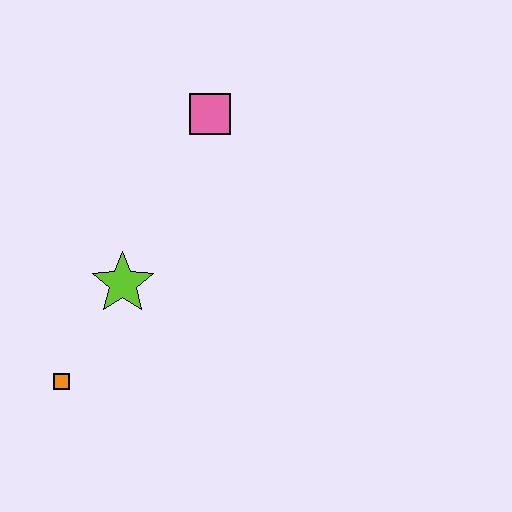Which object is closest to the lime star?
The orange square is closest to the lime star.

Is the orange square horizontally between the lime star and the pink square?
No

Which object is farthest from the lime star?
The pink square is farthest from the lime star.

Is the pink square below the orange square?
No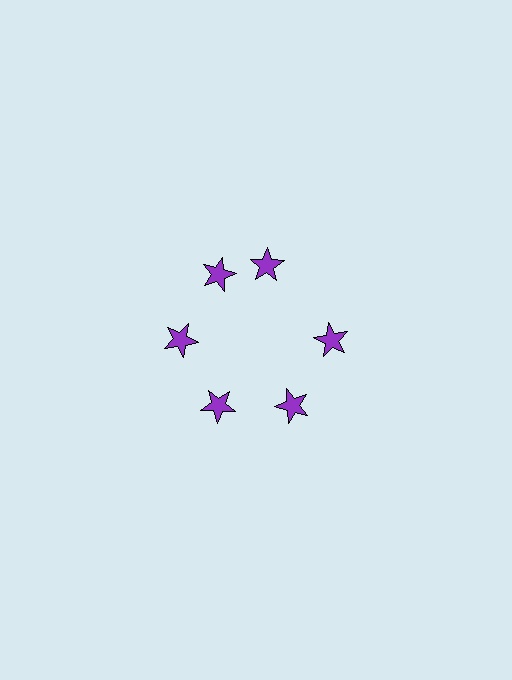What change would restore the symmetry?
The symmetry would be restored by rotating it back into even spacing with its neighbors so that all 6 stars sit at equal angles and equal distance from the center.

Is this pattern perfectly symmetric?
No. The 6 purple stars are arranged in a ring, but one element near the 1 o'clock position is rotated out of alignment along the ring, breaking the 6-fold rotational symmetry.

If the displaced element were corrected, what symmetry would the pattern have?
It would have 6-fold rotational symmetry — the pattern would map onto itself every 60 degrees.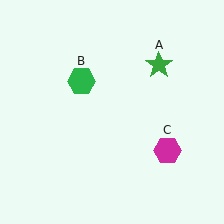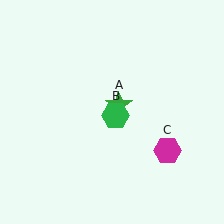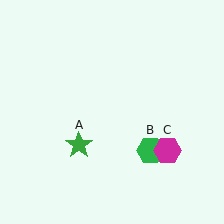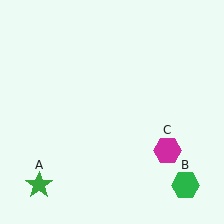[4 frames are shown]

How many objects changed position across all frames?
2 objects changed position: green star (object A), green hexagon (object B).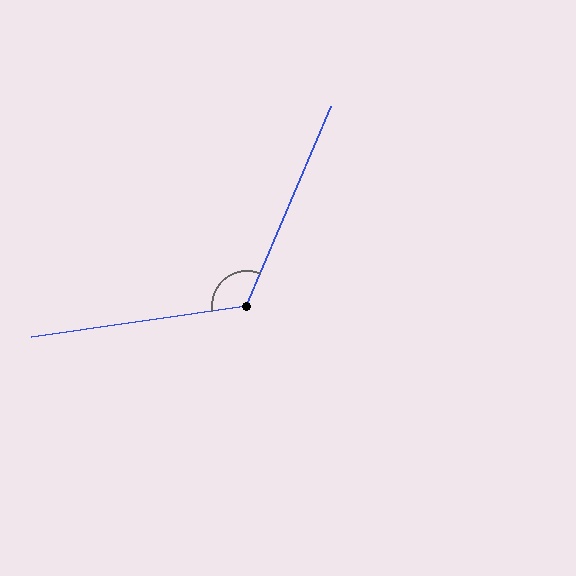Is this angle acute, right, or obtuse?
It is obtuse.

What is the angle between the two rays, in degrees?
Approximately 121 degrees.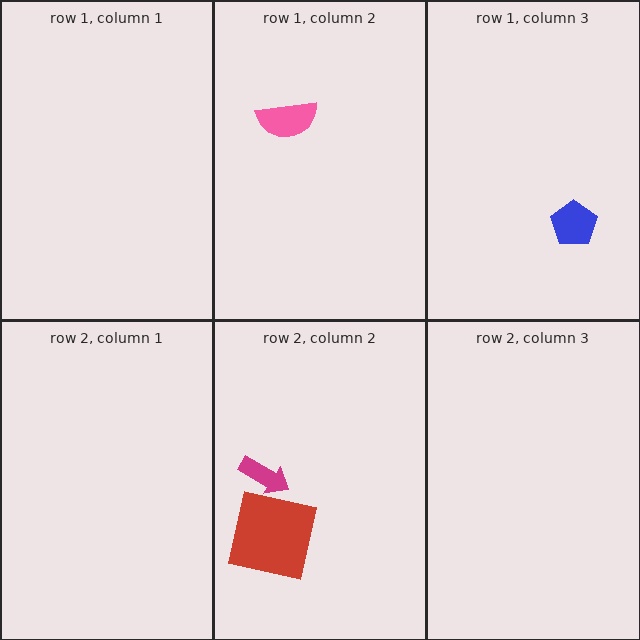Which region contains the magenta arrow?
The row 2, column 2 region.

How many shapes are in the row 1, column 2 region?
1.